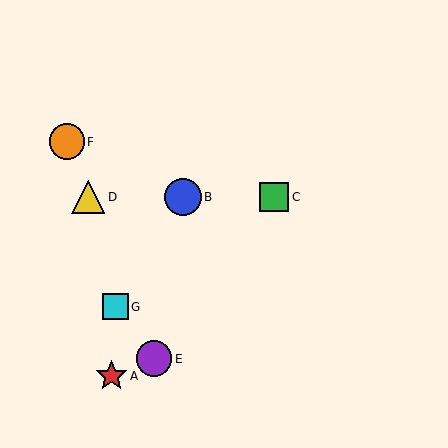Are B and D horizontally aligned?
Yes, both are at y≈197.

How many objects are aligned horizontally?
3 objects (B, C, D) are aligned horizontally.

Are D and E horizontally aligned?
No, D is at y≈197 and E is at y≈359.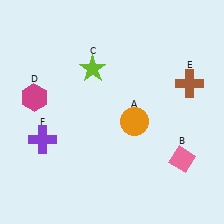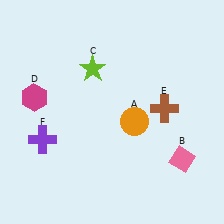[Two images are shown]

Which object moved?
The brown cross (E) moved left.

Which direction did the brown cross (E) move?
The brown cross (E) moved left.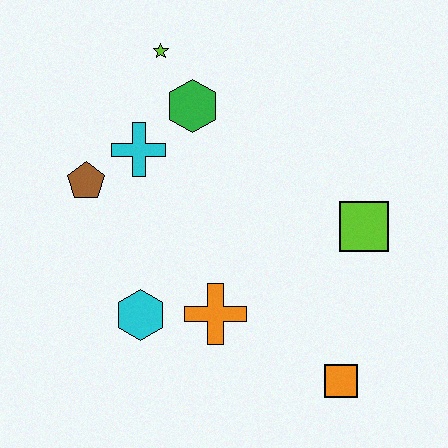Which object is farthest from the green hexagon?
The orange square is farthest from the green hexagon.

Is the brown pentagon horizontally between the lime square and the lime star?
No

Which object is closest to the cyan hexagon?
The orange cross is closest to the cyan hexagon.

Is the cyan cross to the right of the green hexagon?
No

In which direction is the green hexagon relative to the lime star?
The green hexagon is below the lime star.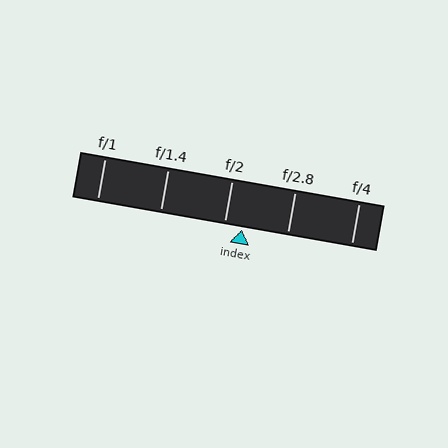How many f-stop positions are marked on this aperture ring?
There are 5 f-stop positions marked.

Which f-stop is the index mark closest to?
The index mark is closest to f/2.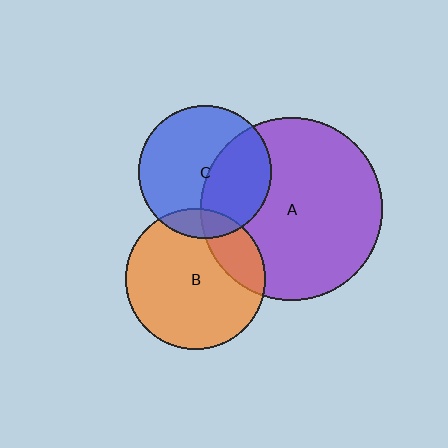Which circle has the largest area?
Circle A (purple).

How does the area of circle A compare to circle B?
Approximately 1.7 times.